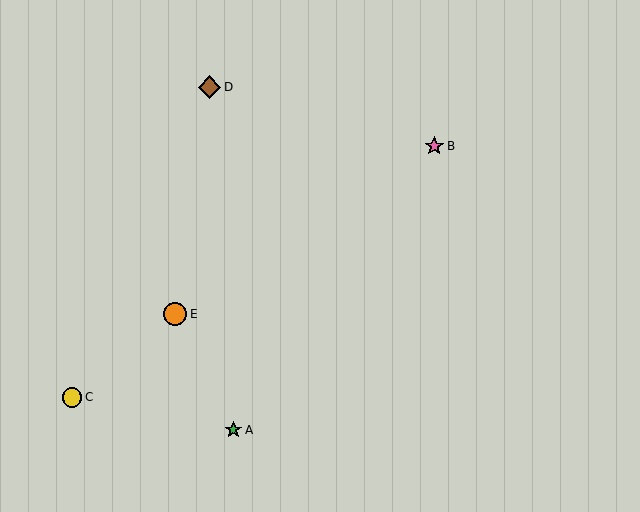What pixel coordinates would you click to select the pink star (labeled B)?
Click at (434, 146) to select the pink star B.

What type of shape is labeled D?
Shape D is a brown diamond.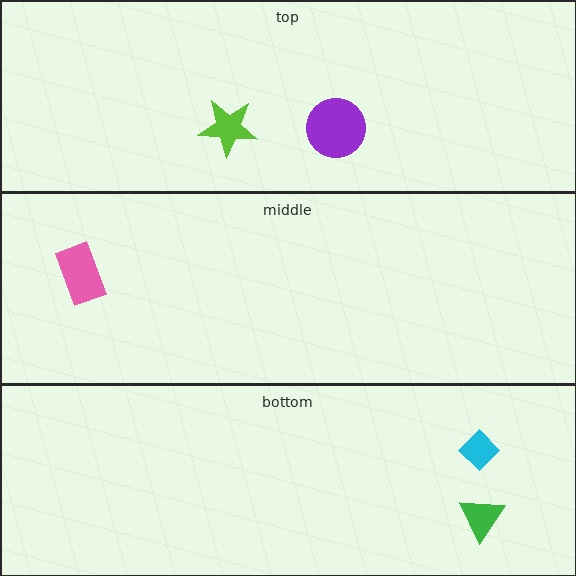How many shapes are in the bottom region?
2.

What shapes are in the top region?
The purple circle, the lime star.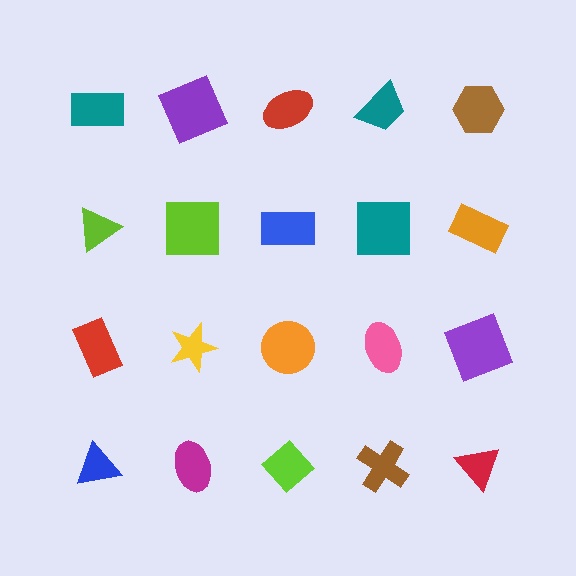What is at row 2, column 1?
A lime triangle.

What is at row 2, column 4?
A teal square.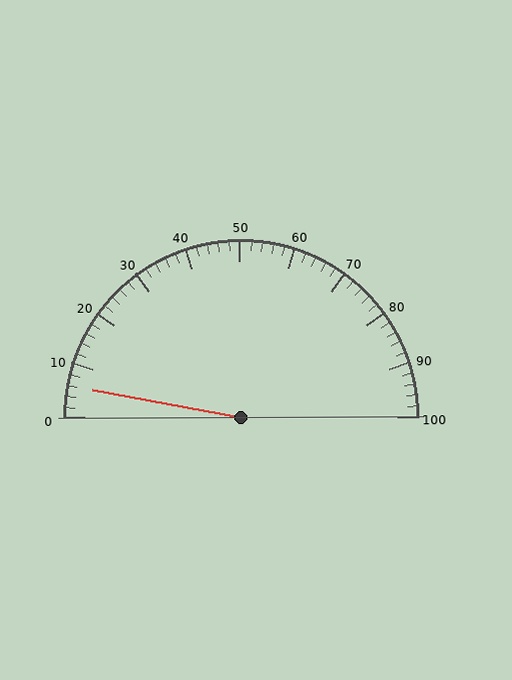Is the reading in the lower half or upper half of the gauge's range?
The reading is in the lower half of the range (0 to 100).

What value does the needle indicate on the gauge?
The needle indicates approximately 6.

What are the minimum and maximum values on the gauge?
The gauge ranges from 0 to 100.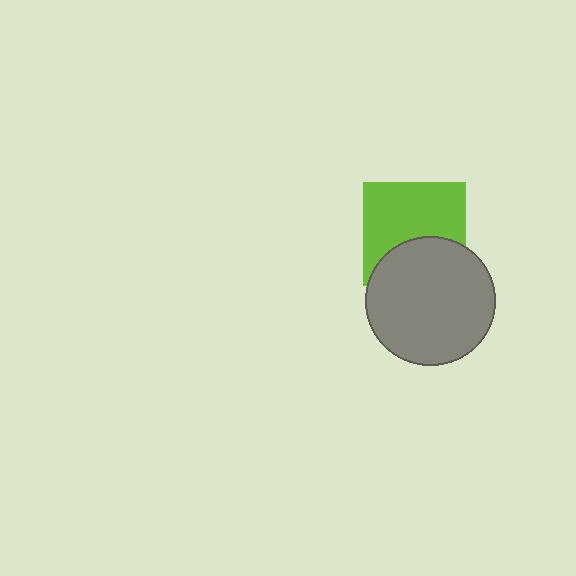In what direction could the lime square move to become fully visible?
The lime square could move up. That would shift it out from behind the gray circle entirely.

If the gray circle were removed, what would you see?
You would see the complete lime square.